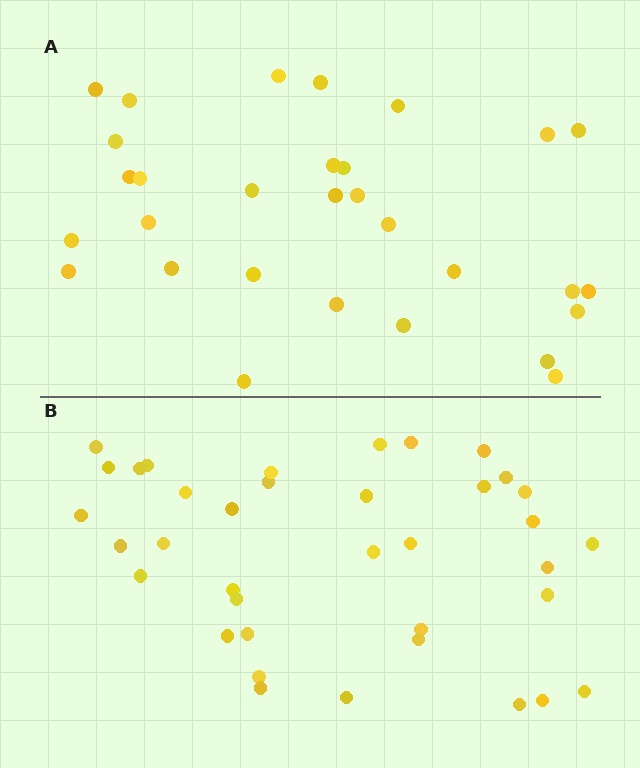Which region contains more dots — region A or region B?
Region B (the bottom region) has more dots.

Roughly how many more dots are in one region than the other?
Region B has roughly 8 or so more dots than region A.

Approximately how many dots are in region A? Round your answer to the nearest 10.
About 30 dots.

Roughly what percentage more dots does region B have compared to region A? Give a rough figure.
About 25% more.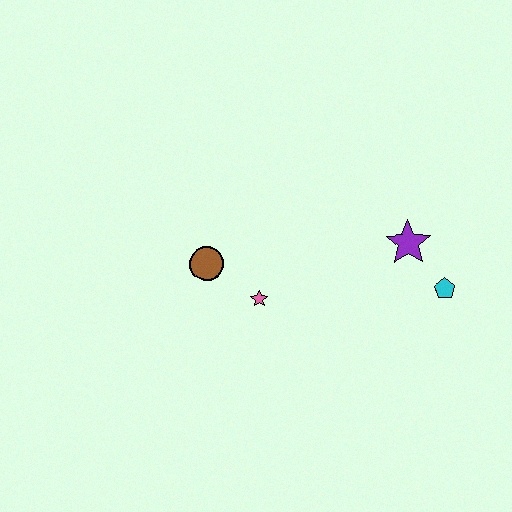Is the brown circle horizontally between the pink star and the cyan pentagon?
No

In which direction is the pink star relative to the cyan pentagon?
The pink star is to the left of the cyan pentagon.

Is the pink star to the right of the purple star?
No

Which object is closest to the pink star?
The brown circle is closest to the pink star.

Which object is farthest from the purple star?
The brown circle is farthest from the purple star.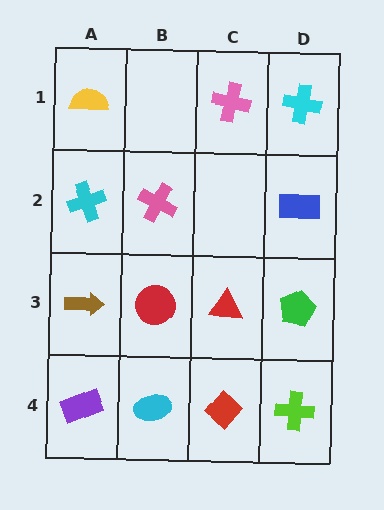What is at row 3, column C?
A red triangle.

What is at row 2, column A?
A cyan cross.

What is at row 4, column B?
A cyan ellipse.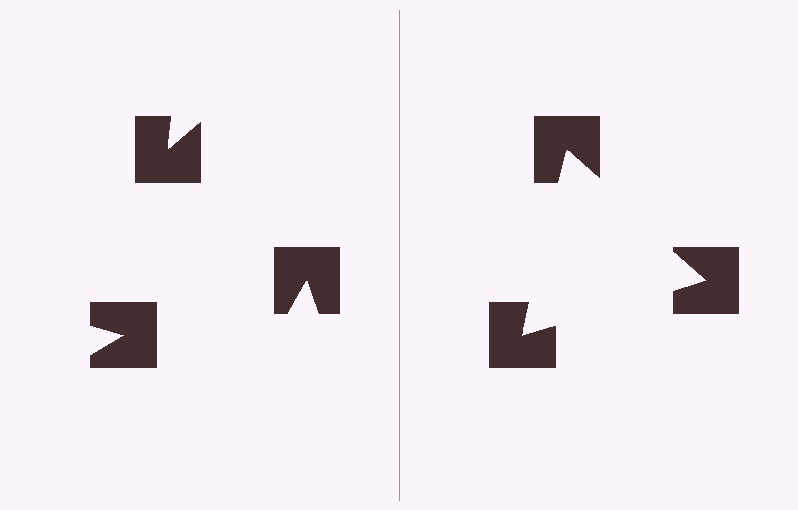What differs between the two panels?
The notched squares are positioned identically on both sides; only the wedge orientations differ. On the right they align to a triangle; on the left they are misaligned.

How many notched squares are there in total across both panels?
6 — 3 on each side.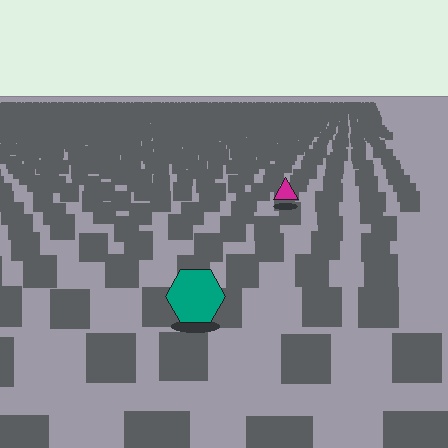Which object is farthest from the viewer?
The magenta triangle is farthest from the viewer. It appears smaller and the ground texture around it is denser.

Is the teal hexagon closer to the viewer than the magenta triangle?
Yes. The teal hexagon is closer — you can tell from the texture gradient: the ground texture is coarser near it.